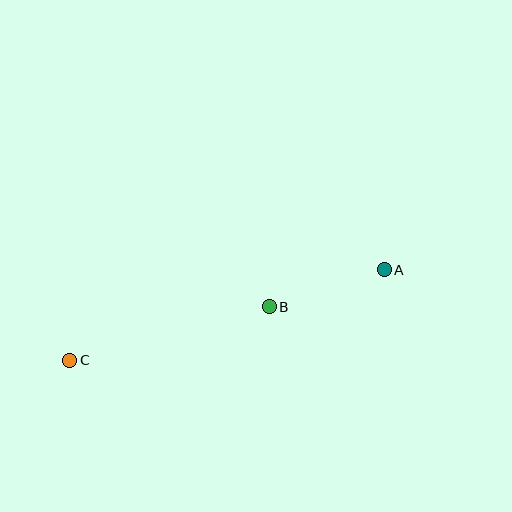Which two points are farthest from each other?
Points A and C are farthest from each other.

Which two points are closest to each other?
Points A and B are closest to each other.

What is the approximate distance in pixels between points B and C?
The distance between B and C is approximately 206 pixels.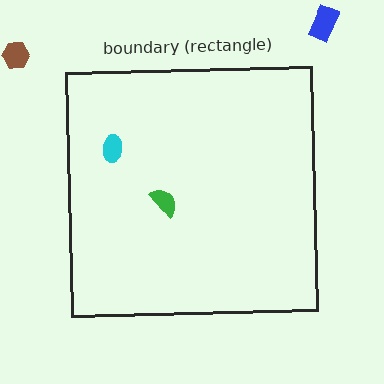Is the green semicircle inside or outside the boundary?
Inside.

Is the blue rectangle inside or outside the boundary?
Outside.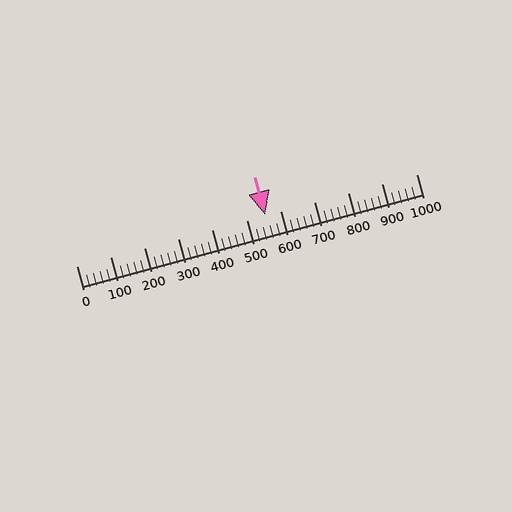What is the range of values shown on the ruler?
The ruler shows values from 0 to 1000.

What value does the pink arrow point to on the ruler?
The pink arrow points to approximately 555.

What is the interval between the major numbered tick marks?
The major tick marks are spaced 100 units apart.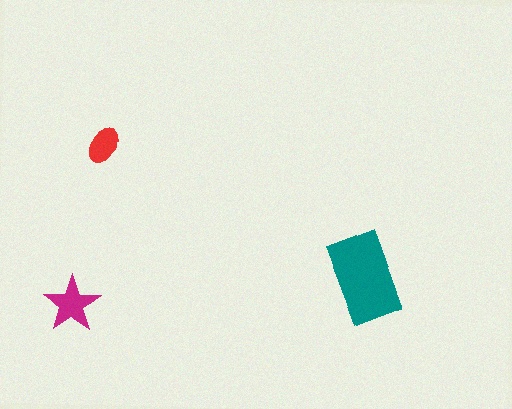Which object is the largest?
The teal rectangle.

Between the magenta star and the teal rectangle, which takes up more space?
The teal rectangle.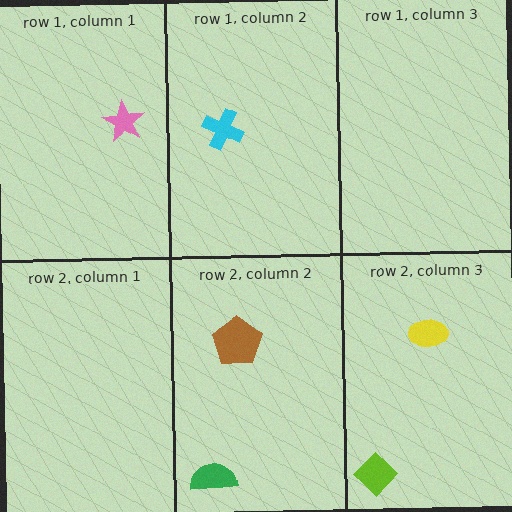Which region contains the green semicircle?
The row 2, column 2 region.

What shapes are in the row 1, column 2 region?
The cyan cross.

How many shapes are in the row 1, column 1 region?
1.